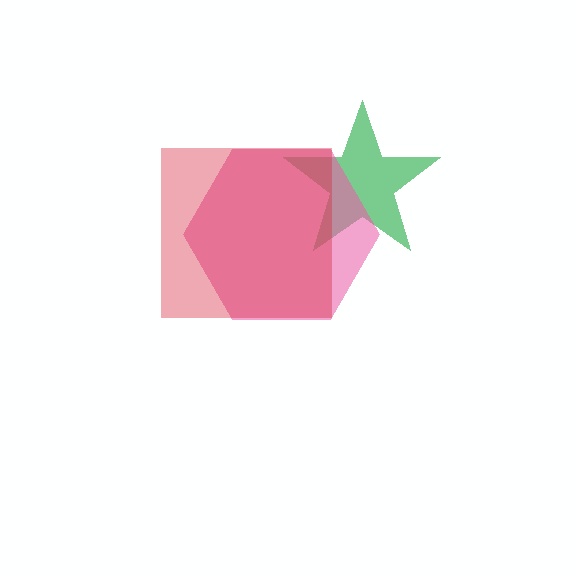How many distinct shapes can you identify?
There are 3 distinct shapes: a green star, a pink hexagon, a red square.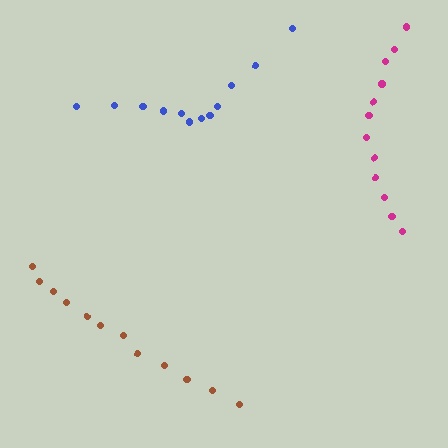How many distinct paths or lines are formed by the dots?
There are 3 distinct paths.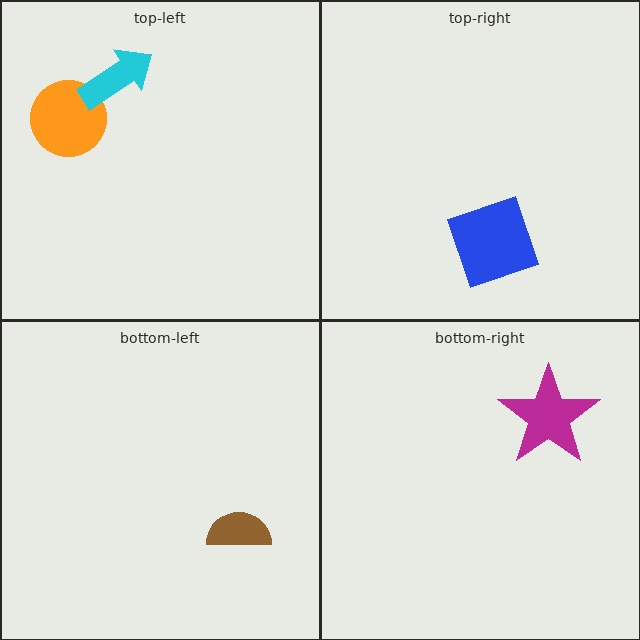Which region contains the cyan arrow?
The top-left region.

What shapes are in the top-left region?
The orange circle, the cyan arrow.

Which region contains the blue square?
The top-right region.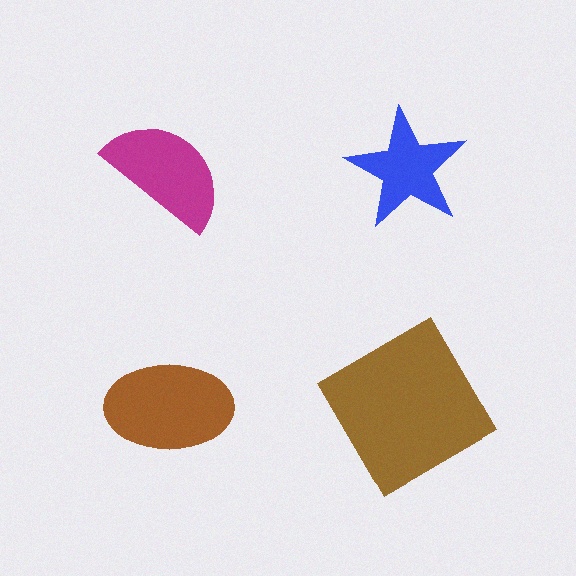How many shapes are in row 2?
2 shapes.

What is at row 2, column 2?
A brown diamond.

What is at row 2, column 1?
A brown ellipse.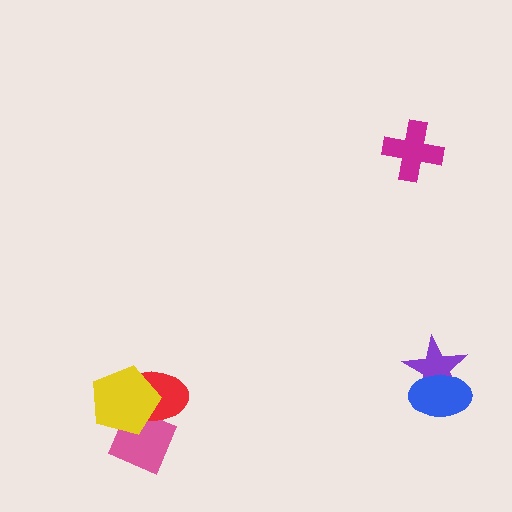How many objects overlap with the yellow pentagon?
2 objects overlap with the yellow pentagon.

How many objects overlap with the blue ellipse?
1 object overlaps with the blue ellipse.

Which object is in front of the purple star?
The blue ellipse is in front of the purple star.